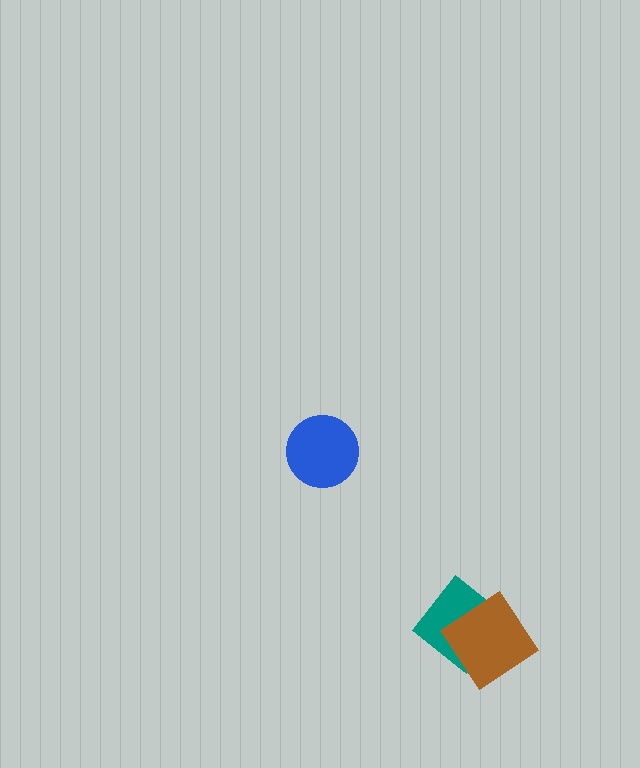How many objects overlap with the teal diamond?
1 object overlaps with the teal diamond.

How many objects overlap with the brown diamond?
1 object overlaps with the brown diamond.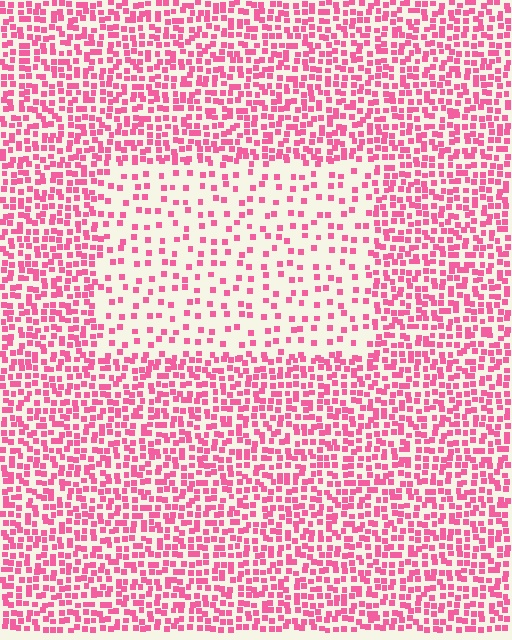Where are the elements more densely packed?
The elements are more densely packed outside the rectangle boundary.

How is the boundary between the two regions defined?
The boundary is defined by a change in element density (approximately 2.5x ratio). All elements are the same color, size, and shape.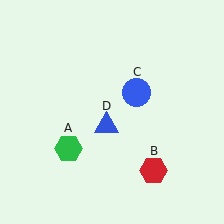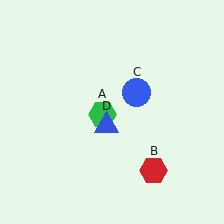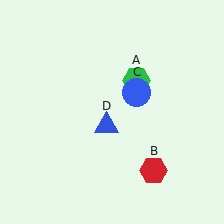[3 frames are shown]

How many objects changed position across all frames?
1 object changed position: green hexagon (object A).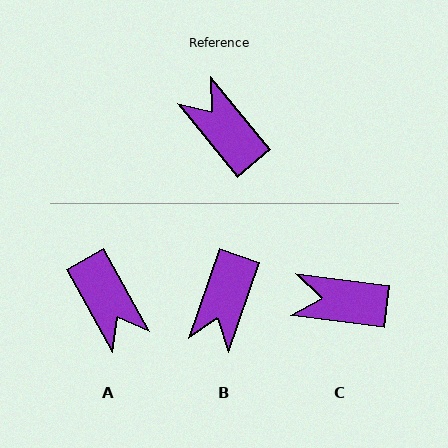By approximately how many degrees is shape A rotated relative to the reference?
Approximately 170 degrees counter-clockwise.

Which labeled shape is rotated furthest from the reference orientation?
A, about 170 degrees away.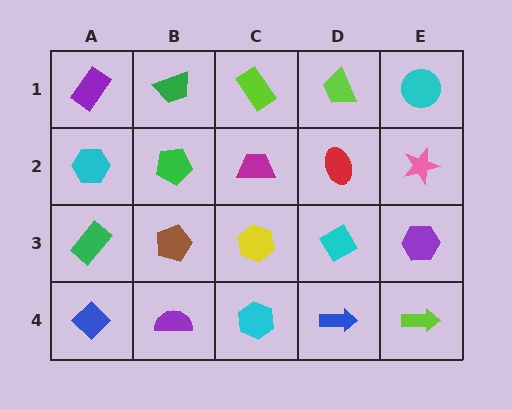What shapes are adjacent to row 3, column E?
A pink star (row 2, column E), a lime arrow (row 4, column E), a cyan diamond (row 3, column D).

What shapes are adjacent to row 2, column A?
A purple rectangle (row 1, column A), a green rectangle (row 3, column A), a green pentagon (row 2, column B).